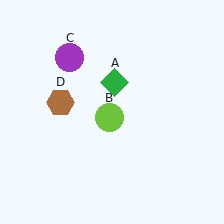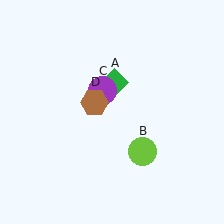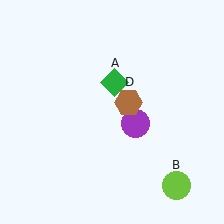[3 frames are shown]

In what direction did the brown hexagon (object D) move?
The brown hexagon (object D) moved right.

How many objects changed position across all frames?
3 objects changed position: lime circle (object B), purple circle (object C), brown hexagon (object D).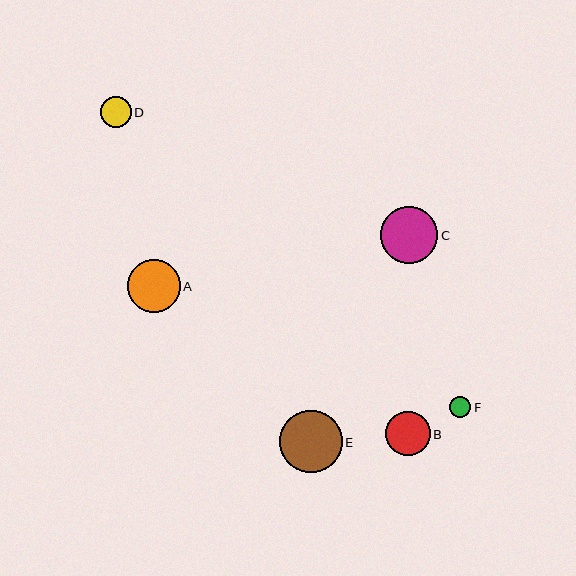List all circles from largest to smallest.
From largest to smallest: E, C, A, B, D, F.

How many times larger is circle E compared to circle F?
Circle E is approximately 2.9 times the size of circle F.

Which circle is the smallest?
Circle F is the smallest with a size of approximately 21 pixels.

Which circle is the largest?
Circle E is the largest with a size of approximately 62 pixels.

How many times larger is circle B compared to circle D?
Circle B is approximately 1.4 times the size of circle D.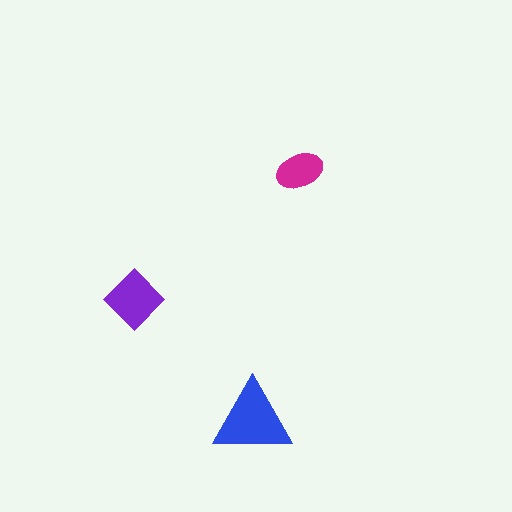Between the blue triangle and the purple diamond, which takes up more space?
The blue triangle.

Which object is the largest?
The blue triangle.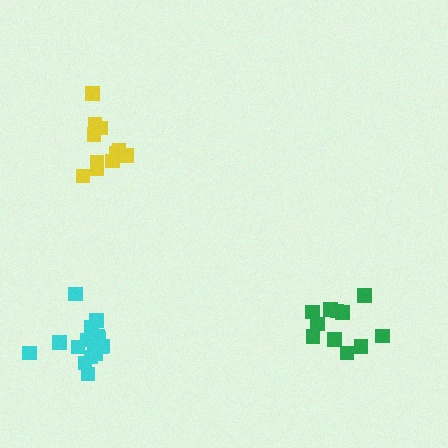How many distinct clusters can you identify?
There are 3 distinct clusters.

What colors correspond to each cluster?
The clusters are colored: yellow, green, cyan.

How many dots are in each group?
Group 1: 12 dots, Group 2: 11 dots, Group 3: 16 dots (39 total).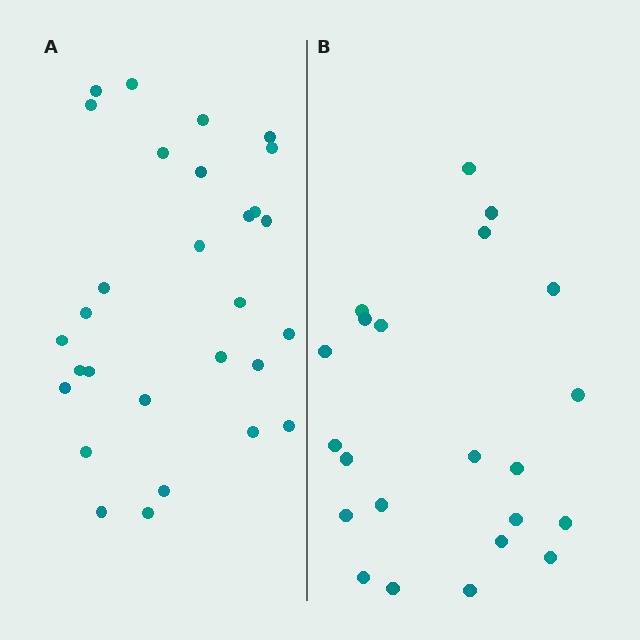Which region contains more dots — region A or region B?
Region A (the left region) has more dots.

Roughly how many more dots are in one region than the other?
Region A has roughly 8 or so more dots than region B.